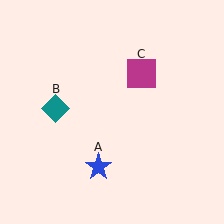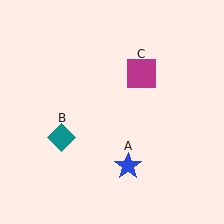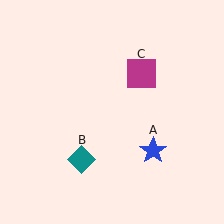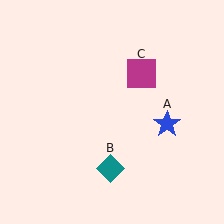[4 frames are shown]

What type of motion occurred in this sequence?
The blue star (object A), teal diamond (object B) rotated counterclockwise around the center of the scene.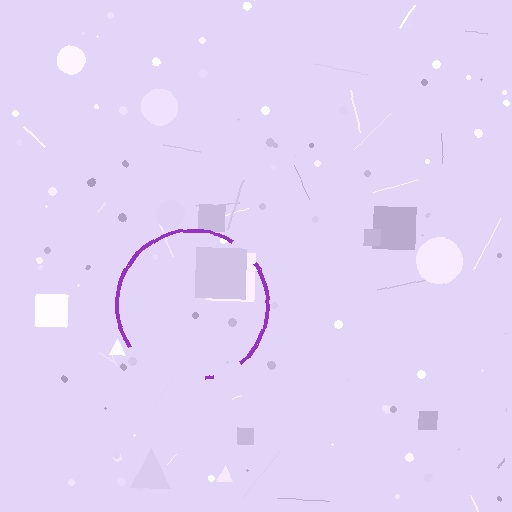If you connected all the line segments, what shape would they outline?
They would outline a circle.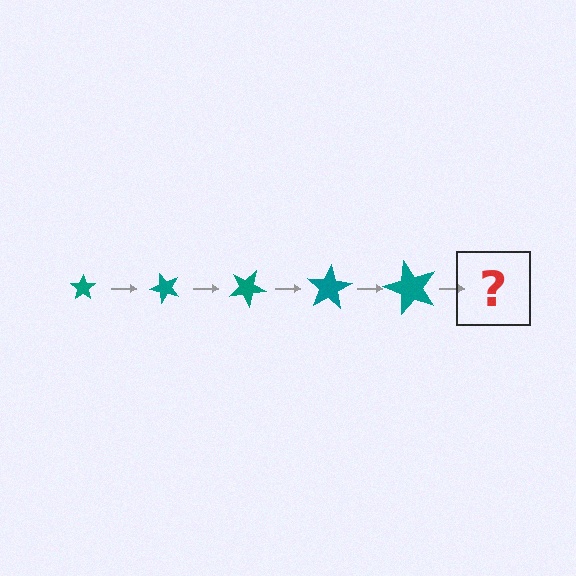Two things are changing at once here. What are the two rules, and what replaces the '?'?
The two rules are that the star grows larger each step and it rotates 50 degrees each step. The '?' should be a star, larger than the previous one and rotated 250 degrees from the start.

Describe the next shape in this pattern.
It should be a star, larger than the previous one and rotated 250 degrees from the start.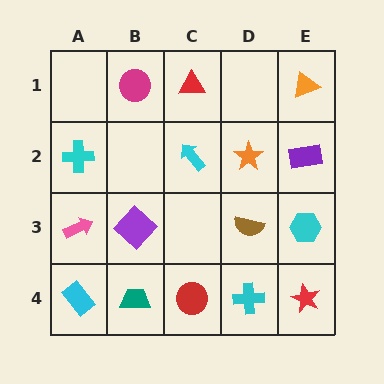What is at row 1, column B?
A magenta circle.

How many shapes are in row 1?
3 shapes.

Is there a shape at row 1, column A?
No, that cell is empty.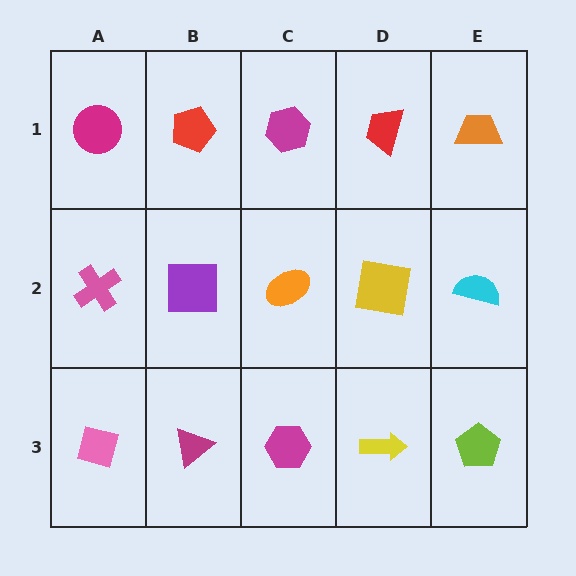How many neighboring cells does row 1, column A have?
2.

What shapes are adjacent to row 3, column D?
A yellow square (row 2, column D), a magenta hexagon (row 3, column C), a lime pentagon (row 3, column E).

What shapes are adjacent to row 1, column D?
A yellow square (row 2, column D), a magenta hexagon (row 1, column C), an orange trapezoid (row 1, column E).